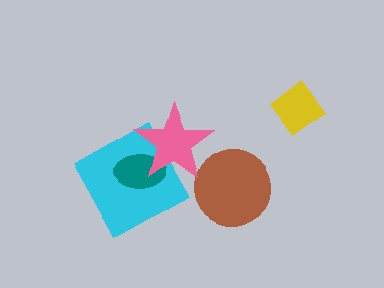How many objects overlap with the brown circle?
0 objects overlap with the brown circle.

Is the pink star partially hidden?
No, no other shape covers it.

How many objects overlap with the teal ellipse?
2 objects overlap with the teal ellipse.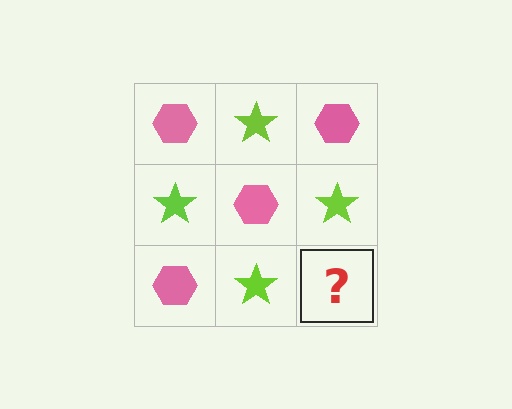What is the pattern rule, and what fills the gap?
The rule is that it alternates pink hexagon and lime star in a checkerboard pattern. The gap should be filled with a pink hexagon.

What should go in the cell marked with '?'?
The missing cell should contain a pink hexagon.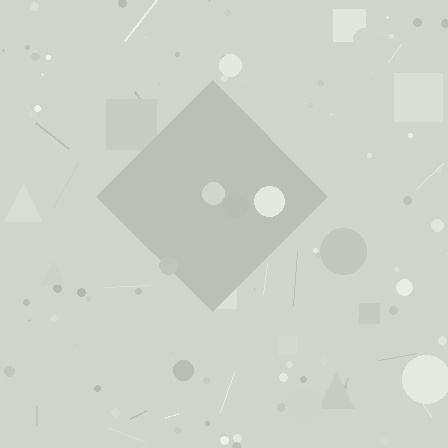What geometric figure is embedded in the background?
A diamond is embedded in the background.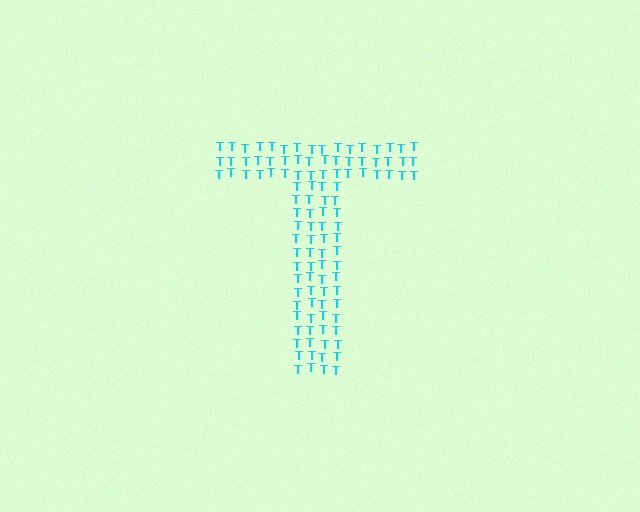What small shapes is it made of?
It is made of small letter T's.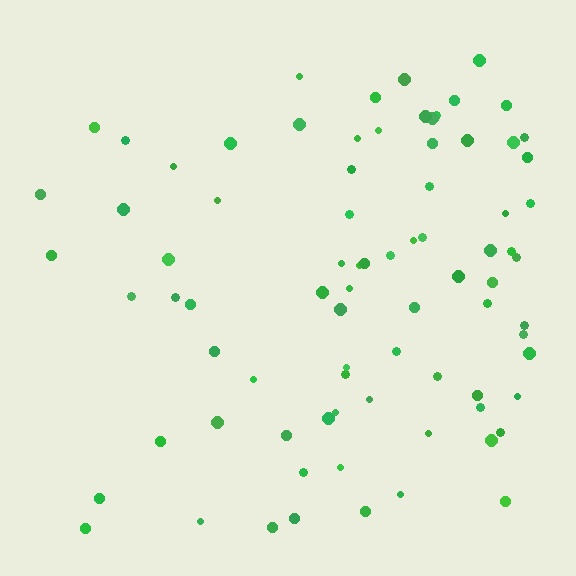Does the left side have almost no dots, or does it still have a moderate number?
Still a moderate number, just noticeably fewer than the right.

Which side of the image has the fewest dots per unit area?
The left.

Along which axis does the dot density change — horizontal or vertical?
Horizontal.